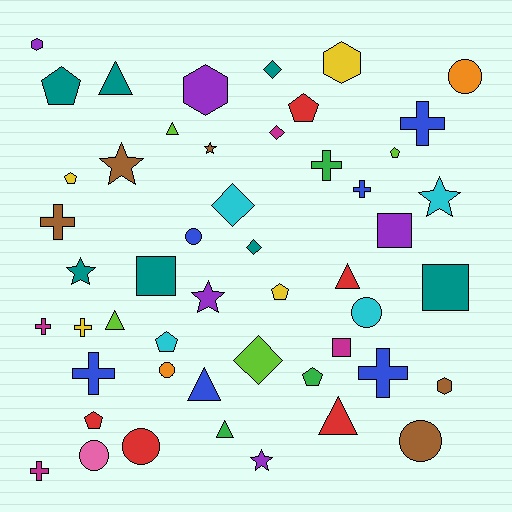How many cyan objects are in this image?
There are 4 cyan objects.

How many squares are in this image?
There are 4 squares.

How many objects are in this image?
There are 50 objects.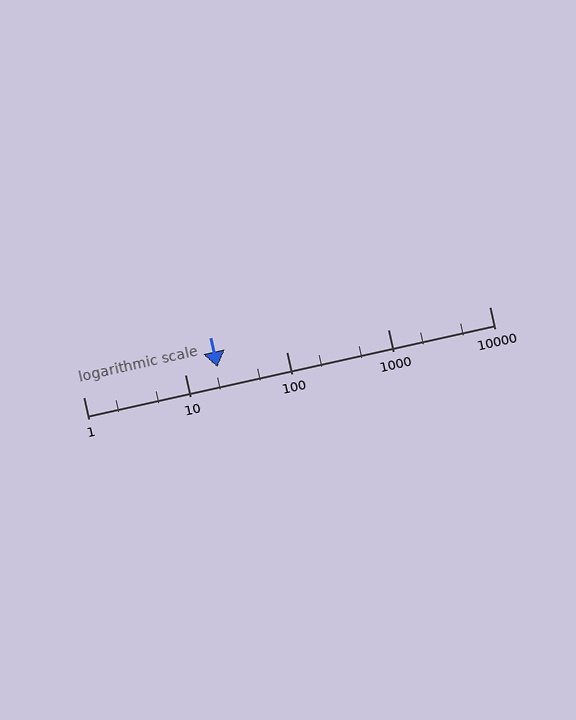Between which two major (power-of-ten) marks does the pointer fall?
The pointer is between 10 and 100.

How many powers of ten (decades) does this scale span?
The scale spans 4 decades, from 1 to 10000.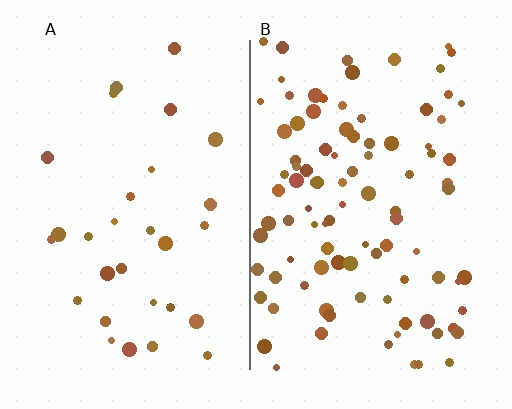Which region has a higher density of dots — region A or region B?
B (the right).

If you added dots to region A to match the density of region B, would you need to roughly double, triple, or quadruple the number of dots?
Approximately triple.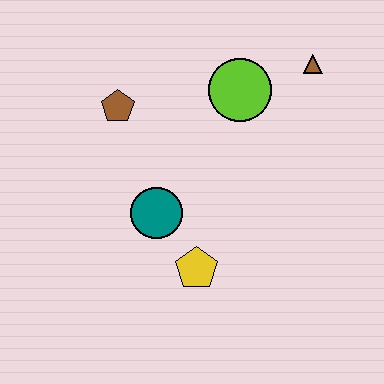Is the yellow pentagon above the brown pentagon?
No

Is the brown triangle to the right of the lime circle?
Yes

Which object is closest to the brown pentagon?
The teal circle is closest to the brown pentagon.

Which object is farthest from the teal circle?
The brown triangle is farthest from the teal circle.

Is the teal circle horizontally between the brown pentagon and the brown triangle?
Yes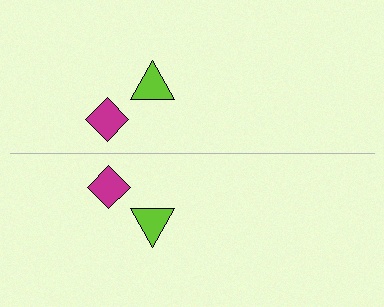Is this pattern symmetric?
Yes, this pattern has bilateral (reflection) symmetry.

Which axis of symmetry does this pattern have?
The pattern has a horizontal axis of symmetry running through the center of the image.